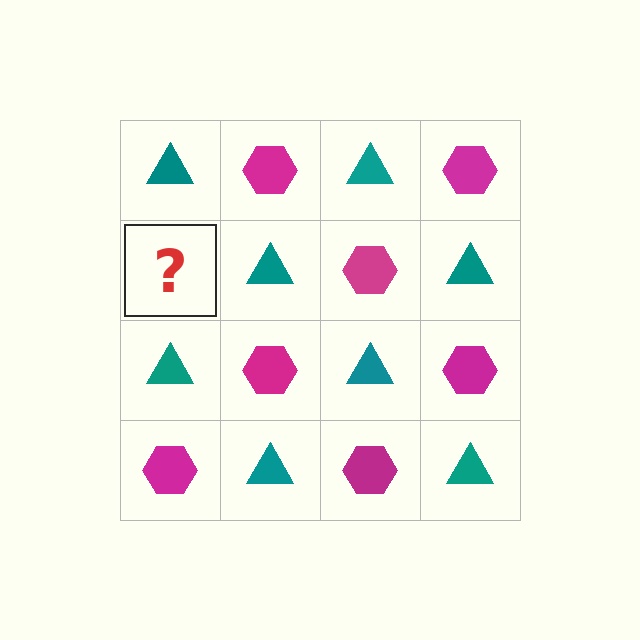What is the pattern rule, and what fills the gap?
The rule is that it alternates teal triangle and magenta hexagon in a checkerboard pattern. The gap should be filled with a magenta hexagon.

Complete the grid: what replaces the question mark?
The question mark should be replaced with a magenta hexagon.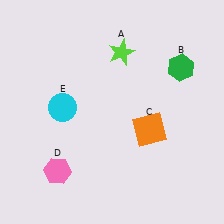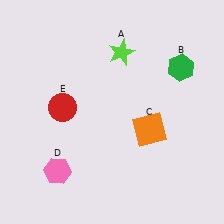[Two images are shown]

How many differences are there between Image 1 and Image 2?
There is 1 difference between the two images.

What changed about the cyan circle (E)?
In Image 1, E is cyan. In Image 2, it changed to red.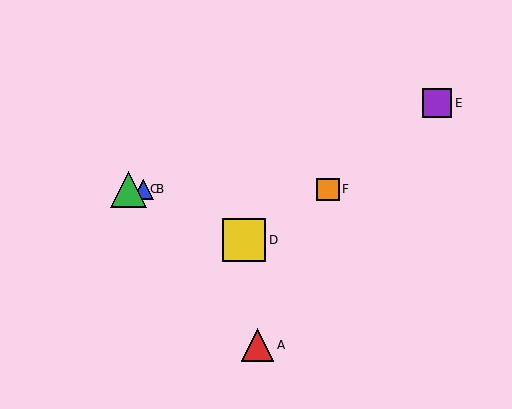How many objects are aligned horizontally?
3 objects (B, C, F) are aligned horizontally.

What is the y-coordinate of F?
Object F is at y≈189.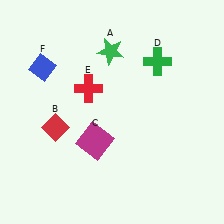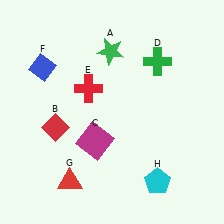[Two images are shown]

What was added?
A red triangle (G), a cyan pentagon (H) were added in Image 2.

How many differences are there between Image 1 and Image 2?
There are 2 differences between the two images.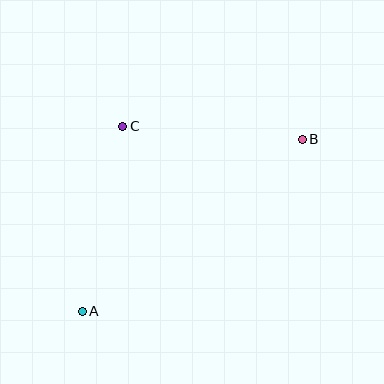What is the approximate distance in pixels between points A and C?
The distance between A and C is approximately 189 pixels.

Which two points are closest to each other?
Points B and C are closest to each other.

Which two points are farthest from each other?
Points A and B are farthest from each other.